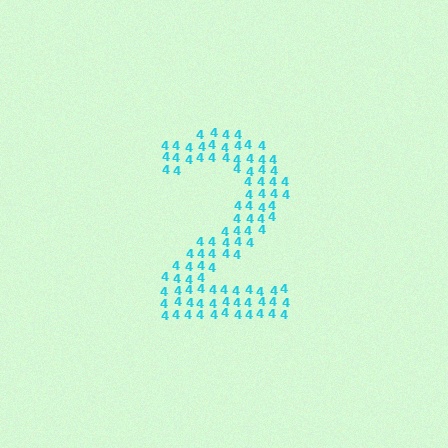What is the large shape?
The large shape is the digit 2.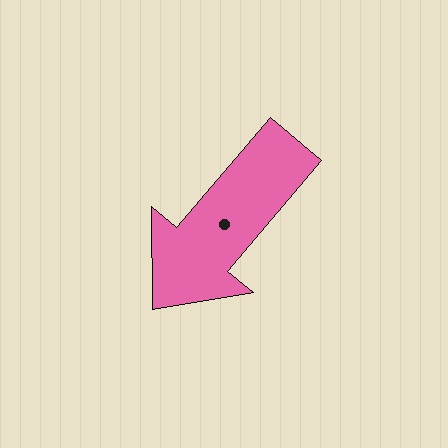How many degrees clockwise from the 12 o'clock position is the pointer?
Approximately 220 degrees.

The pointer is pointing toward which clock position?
Roughly 7 o'clock.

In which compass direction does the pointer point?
Southwest.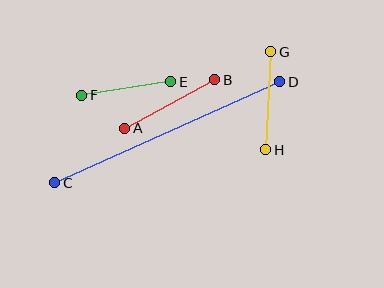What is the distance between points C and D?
The distance is approximately 247 pixels.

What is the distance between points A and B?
The distance is approximately 102 pixels.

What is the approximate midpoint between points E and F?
The midpoint is at approximately (126, 89) pixels.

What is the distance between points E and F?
The distance is approximately 90 pixels.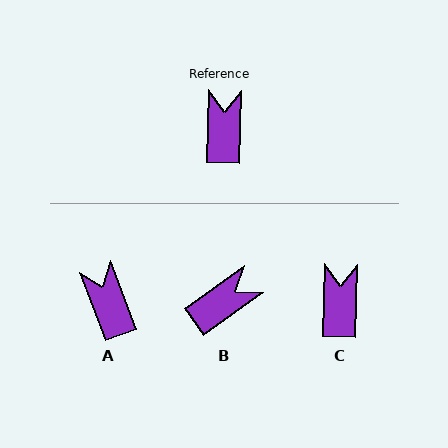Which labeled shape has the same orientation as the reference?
C.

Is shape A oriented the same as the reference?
No, it is off by about 23 degrees.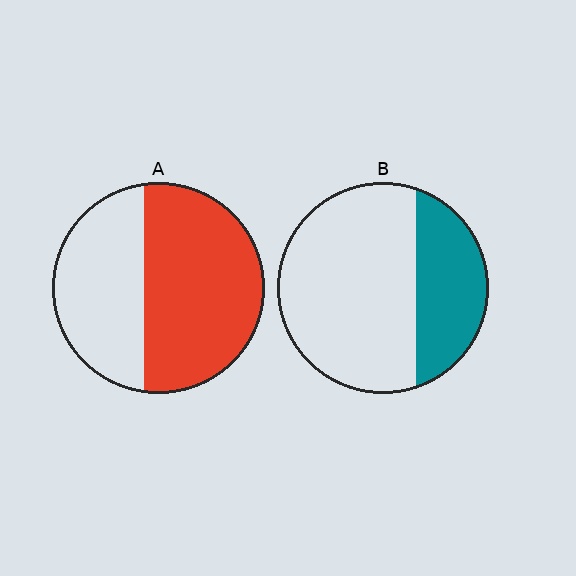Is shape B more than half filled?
No.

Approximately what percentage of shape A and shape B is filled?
A is approximately 60% and B is approximately 30%.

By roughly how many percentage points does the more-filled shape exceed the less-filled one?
By roughly 30 percentage points (A over B).